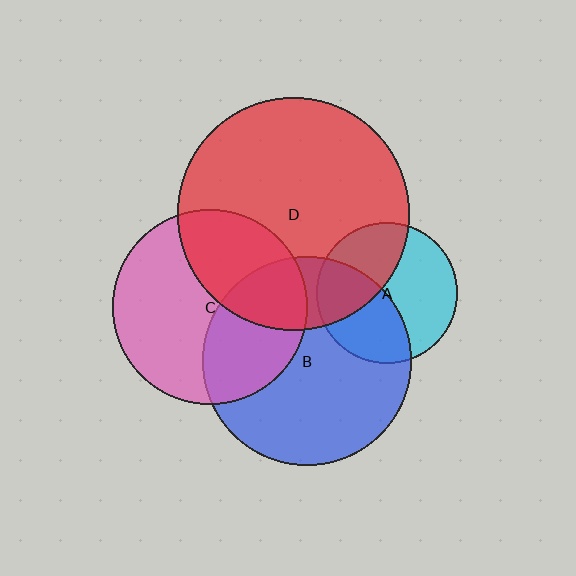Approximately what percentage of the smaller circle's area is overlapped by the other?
Approximately 35%.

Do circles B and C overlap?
Yes.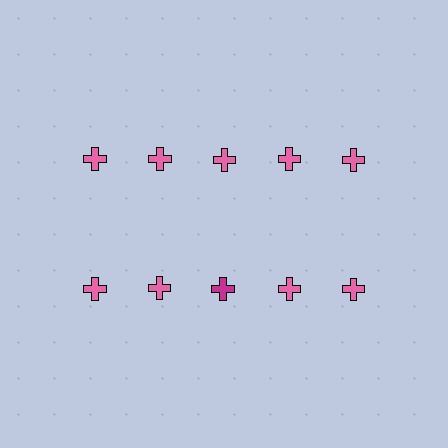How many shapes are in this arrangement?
There are 10 shapes arranged in a grid pattern.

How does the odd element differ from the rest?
It has a different color: magenta instead of pink.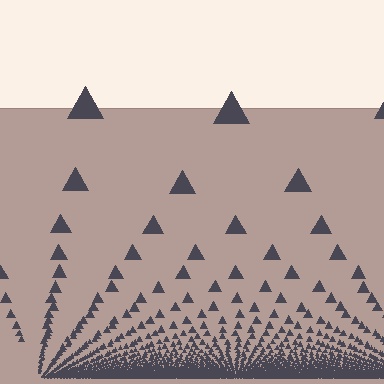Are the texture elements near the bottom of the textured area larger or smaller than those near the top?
Smaller. The gradient is inverted — elements near the bottom are smaller and denser.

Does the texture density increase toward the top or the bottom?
Density increases toward the bottom.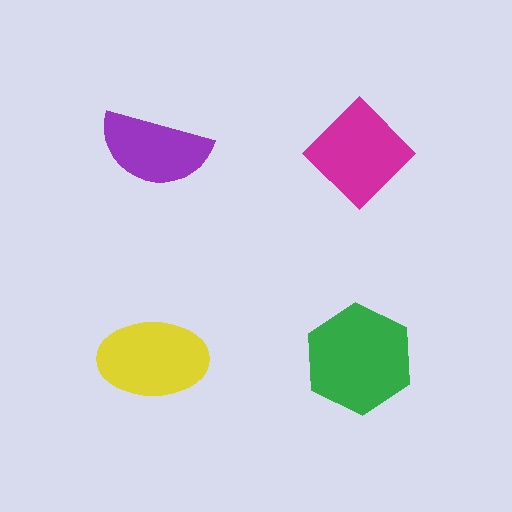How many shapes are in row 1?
2 shapes.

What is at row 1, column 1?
A purple semicircle.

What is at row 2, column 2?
A green hexagon.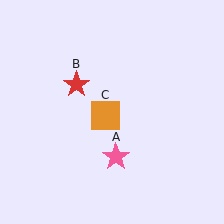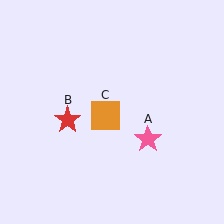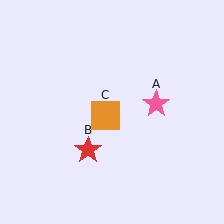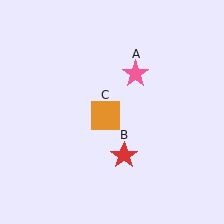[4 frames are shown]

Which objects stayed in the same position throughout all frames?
Orange square (object C) remained stationary.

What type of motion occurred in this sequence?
The pink star (object A), red star (object B) rotated counterclockwise around the center of the scene.